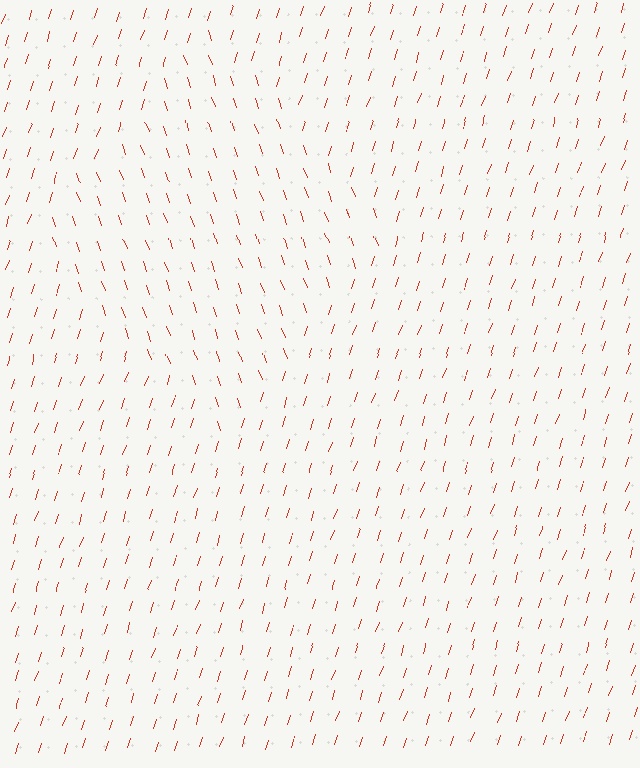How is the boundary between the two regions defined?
The boundary is defined purely by a change in line orientation (approximately 37 degrees difference). All lines are the same color and thickness.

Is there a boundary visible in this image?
Yes, there is a texture boundary formed by a change in line orientation.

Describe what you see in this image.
The image is filled with small red line segments. A diamond region in the image has lines oriented differently from the surrounding lines, creating a visible texture boundary.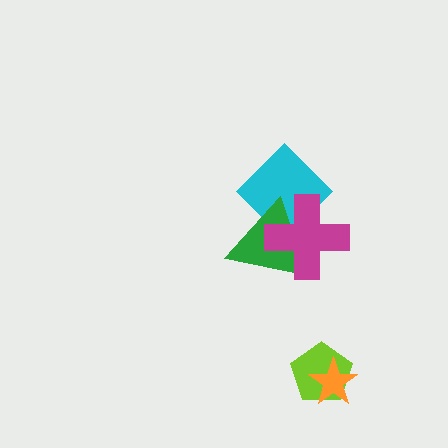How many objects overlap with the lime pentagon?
1 object overlaps with the lime pentagon.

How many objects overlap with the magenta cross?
2 objects overlap with the magenta cross.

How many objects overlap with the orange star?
1 object overlaps with the orange star.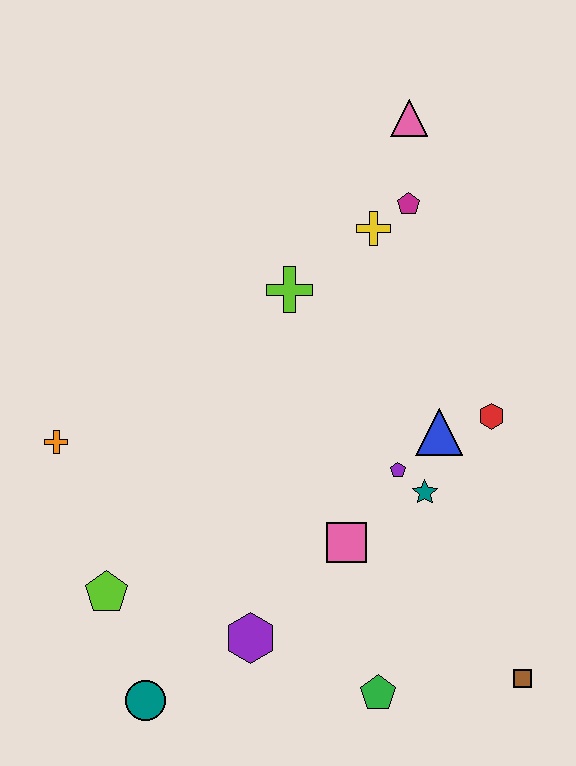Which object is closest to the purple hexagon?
The teal circle is closest to the purple hexagon.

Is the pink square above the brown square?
Yes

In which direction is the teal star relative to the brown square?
The teal star is above the brown square.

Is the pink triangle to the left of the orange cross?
No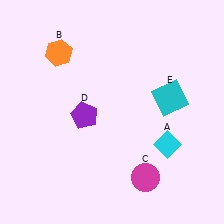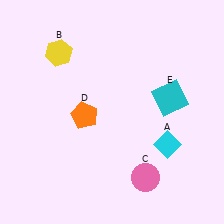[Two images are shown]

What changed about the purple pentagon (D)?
In Image 1, D is purple. In Image 2, it changed to orange.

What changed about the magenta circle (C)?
In Image 1, C is magenta. In Image 2, it changed to pink.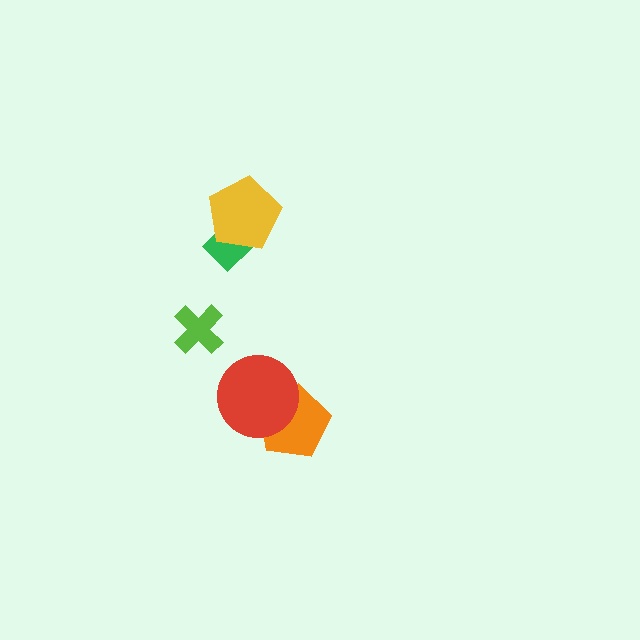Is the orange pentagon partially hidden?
Yes, it is partially covered by another shape.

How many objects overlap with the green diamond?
1 object overlaps with the green diamond.